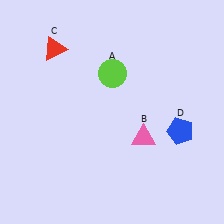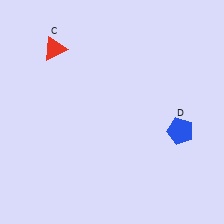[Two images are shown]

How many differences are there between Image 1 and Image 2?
There are 2 differences between the two images.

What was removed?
The pink triangle (B), the lime circle (A) were removed in Image 2.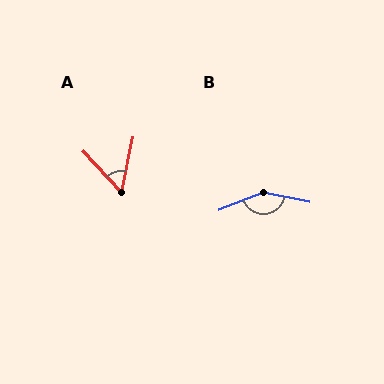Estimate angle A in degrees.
Approximately 54 degrees.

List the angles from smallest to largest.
A (54°), B (148°).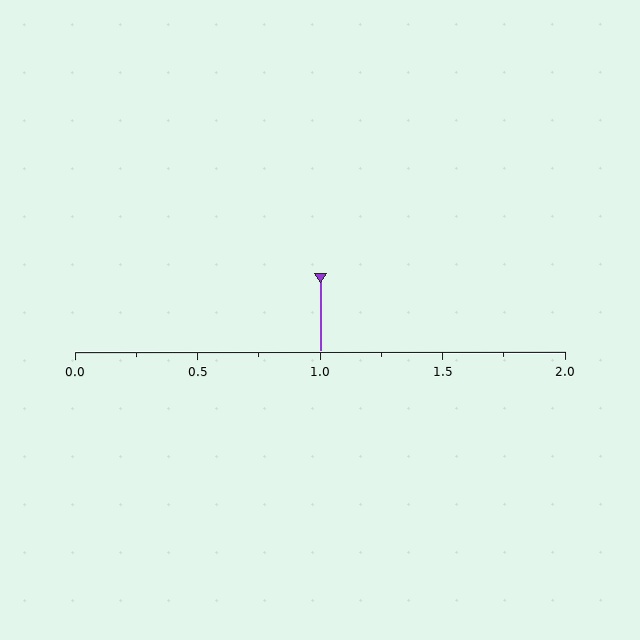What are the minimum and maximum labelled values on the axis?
The axis runs from 0.0 to 2.0.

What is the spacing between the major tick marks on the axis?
The major ticks are spaced 0.5 apart.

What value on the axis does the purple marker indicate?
The marker indicates approximately 1.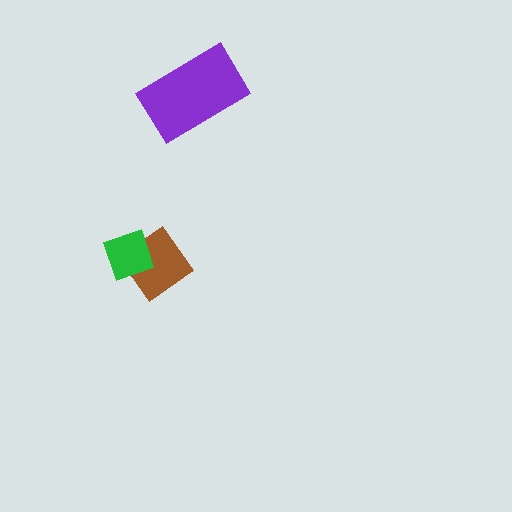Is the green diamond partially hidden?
No, no other shape covers it.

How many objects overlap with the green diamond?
1 object overlaps with the green diamond.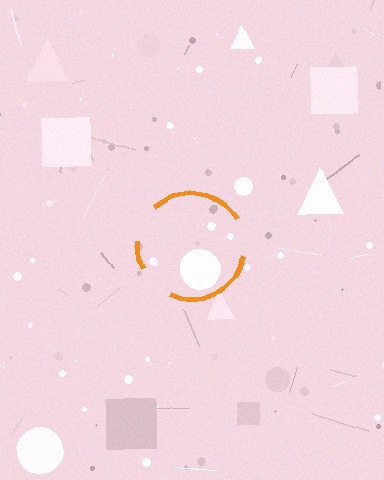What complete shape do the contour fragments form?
The contour fragments form a circle.